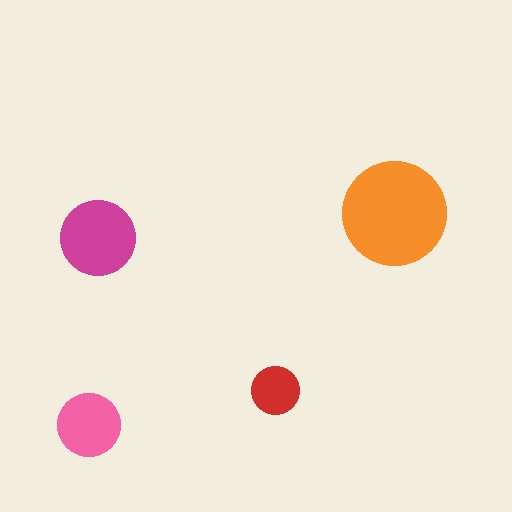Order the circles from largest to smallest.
the orange one, the magenta one, the pink one, the red one.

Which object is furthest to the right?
The orange circle is rightmost.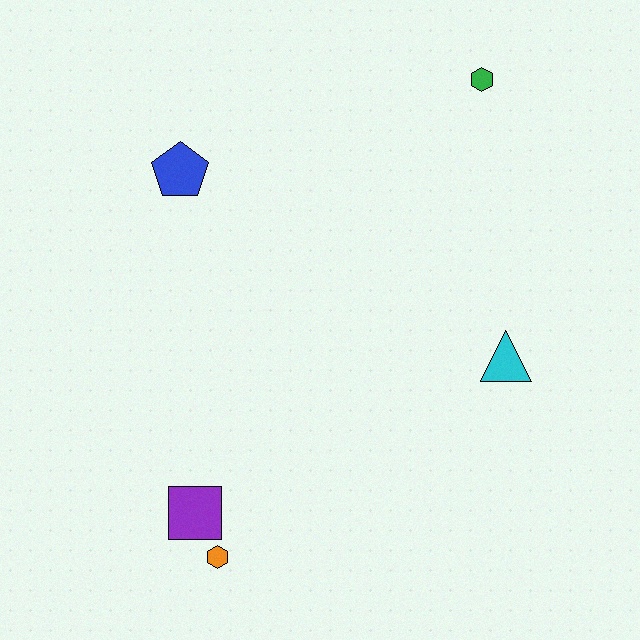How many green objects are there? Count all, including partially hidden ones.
There is 1 green object.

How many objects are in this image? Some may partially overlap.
There are 5 objects.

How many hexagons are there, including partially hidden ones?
There are 2 hexagons.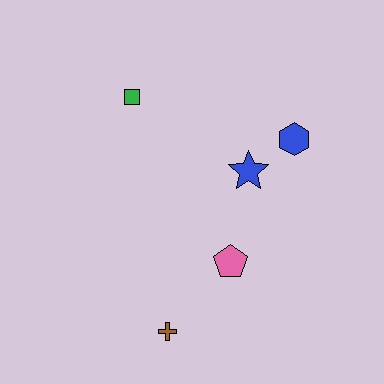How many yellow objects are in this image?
There are no yellow objects.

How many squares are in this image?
There is 1 square.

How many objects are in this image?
There are 5 objects.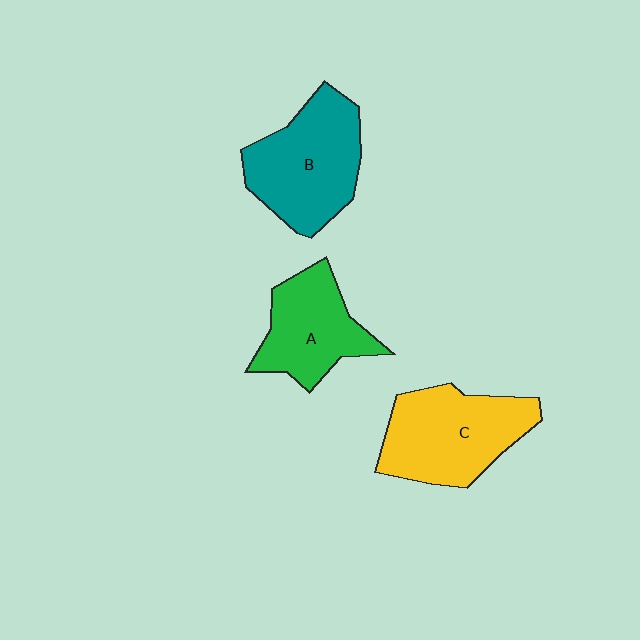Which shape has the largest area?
Shape C (yellow).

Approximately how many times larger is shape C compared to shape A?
Approximately 1.3 times.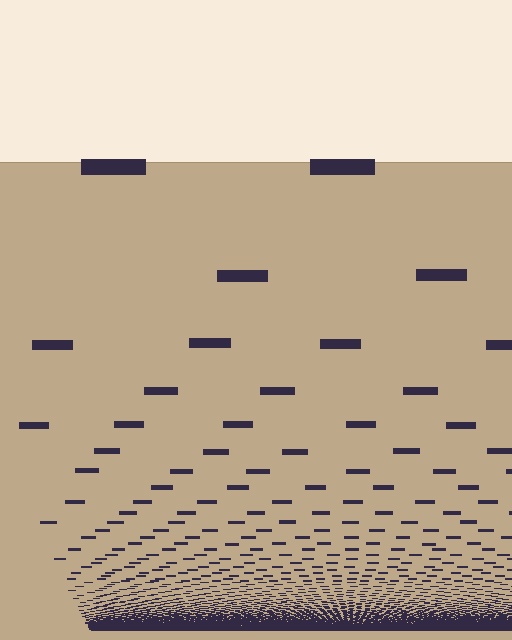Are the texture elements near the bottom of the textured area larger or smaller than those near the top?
Smaller. The gradient is inverted — elements near the bottom are smaller and denser.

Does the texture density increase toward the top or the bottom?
Density increases toward the bottom.